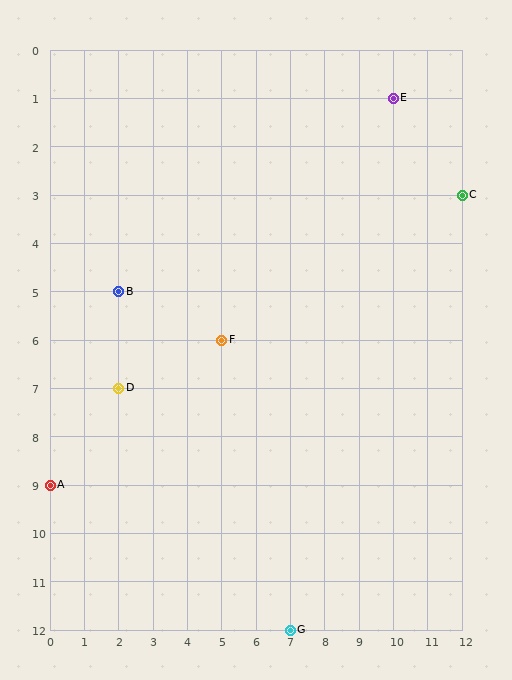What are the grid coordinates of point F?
Point F is at grid coordinates (5, 6).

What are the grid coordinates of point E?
Point E is at grid coordinates (10, 1).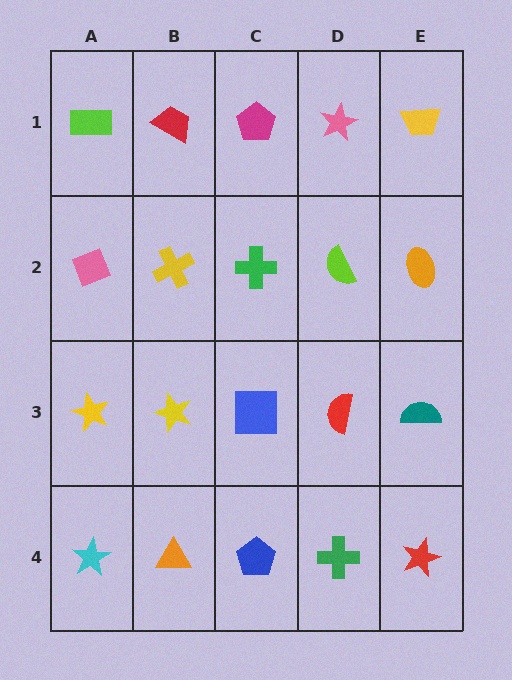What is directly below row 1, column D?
A lime semicircle.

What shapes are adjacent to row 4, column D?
A red semicircle (row 3, column D), a blue pentagon (row 4, column C), a red star (row 4, column E).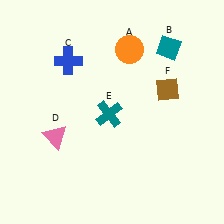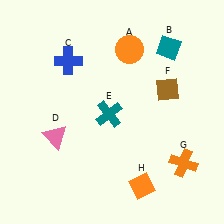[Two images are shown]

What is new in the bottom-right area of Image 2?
An orange cross (G) was added in the bottom-right area of Image 2.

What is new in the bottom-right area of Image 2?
An orange diamond (H) was added in the bottom-right area of Image 2.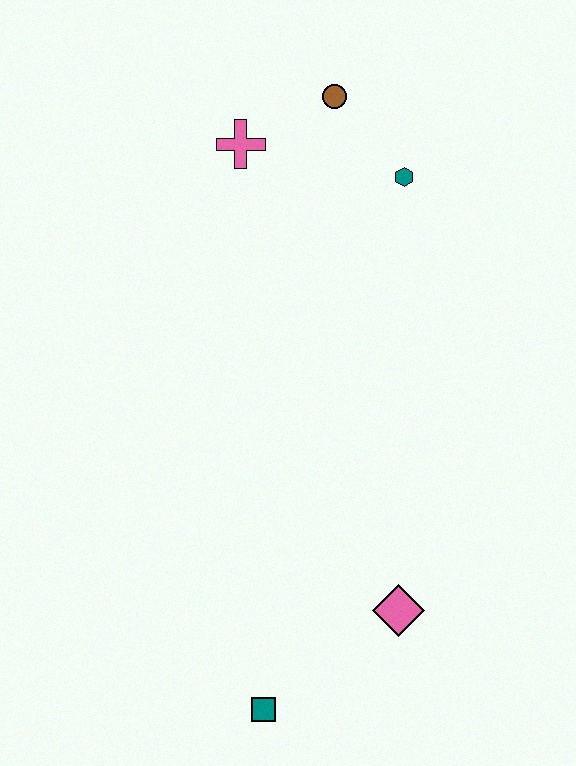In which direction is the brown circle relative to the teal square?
The brown circle is above the teal square.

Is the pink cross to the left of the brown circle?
Yes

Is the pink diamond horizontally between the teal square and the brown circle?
No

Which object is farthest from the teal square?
The brown circle is farthest from the teal square.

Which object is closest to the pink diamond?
The teal square is closest to the pink diamond.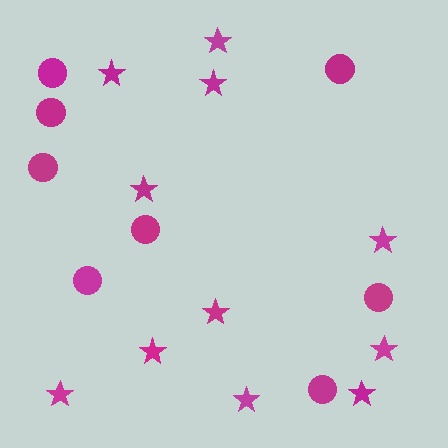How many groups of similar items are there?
There are 2 groups: one group of circles (8) and one group of stars (11).